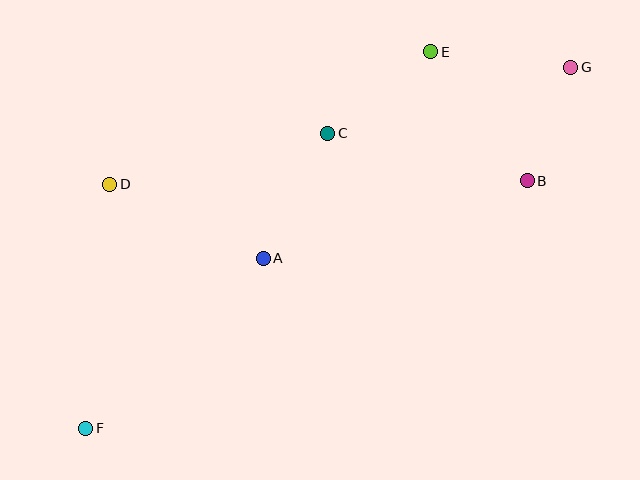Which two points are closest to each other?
Points B and G are closest to each other.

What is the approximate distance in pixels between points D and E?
The distance between D and E is approximately 347 pixels.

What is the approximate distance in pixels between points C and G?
The distance between C and G is approximately 251 pixels.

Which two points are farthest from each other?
Points F and G are farthest from each other.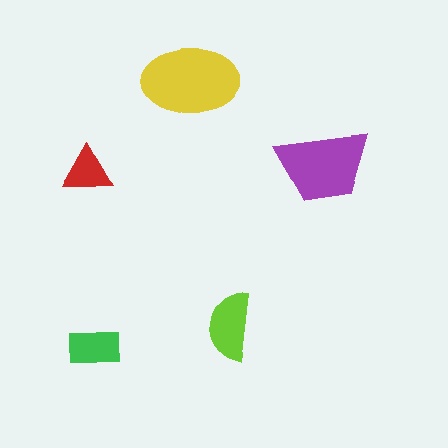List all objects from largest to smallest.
The yellow ellipse, the purple trapezoid, the lime semicircle, the green rectangle, the red triangle.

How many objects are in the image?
There are 5 objects in the image.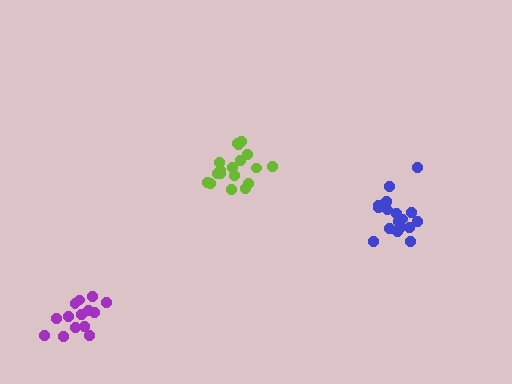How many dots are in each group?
Group 1: 18 dots, Group 2: 14 dots, Group 3: 19 dots (51 total).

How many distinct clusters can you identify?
There are 3 distinct clusters.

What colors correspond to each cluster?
The clusters are colored: lime, purple, blue.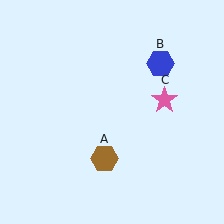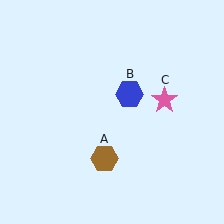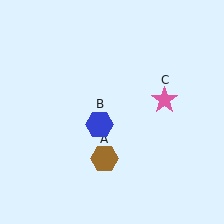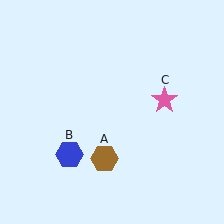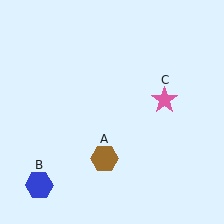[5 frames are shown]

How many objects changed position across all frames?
1 object changed position: blue hexagon (object B).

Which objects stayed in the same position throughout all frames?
Brown hexagon (object A) and pink star (object C) remained stationary.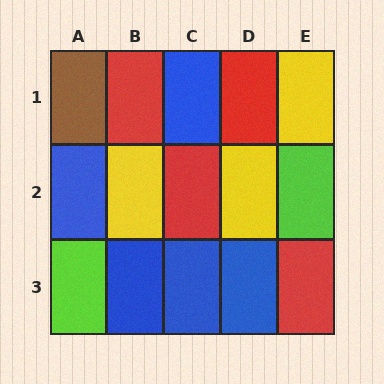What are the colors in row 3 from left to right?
Lime, blue, blue, blue, red.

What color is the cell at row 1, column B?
Red.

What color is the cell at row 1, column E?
Yellow.